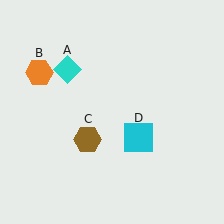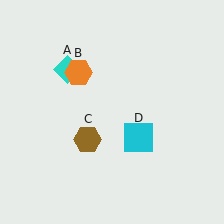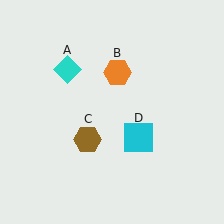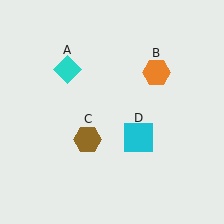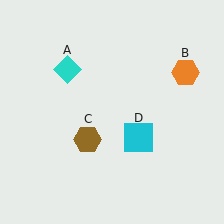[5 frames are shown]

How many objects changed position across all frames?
1 object changed position: orange hexagon (object B).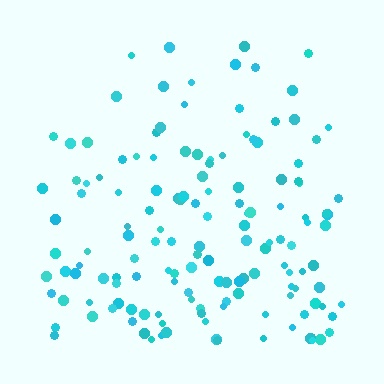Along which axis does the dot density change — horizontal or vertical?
Vertical.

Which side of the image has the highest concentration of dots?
The bottom.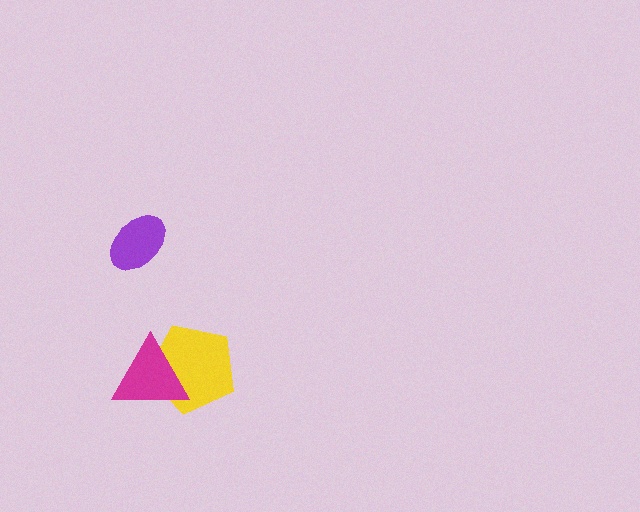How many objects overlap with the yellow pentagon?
1 object overlaps with the yellow pentagon.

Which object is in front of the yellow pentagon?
The magenta triangle is in front of the yellow pentagon.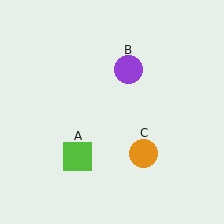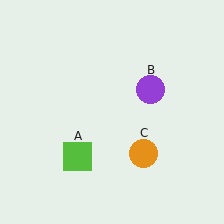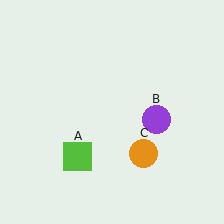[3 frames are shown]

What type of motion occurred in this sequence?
The purple circle (object B) rotated clockwise around the center of the scene.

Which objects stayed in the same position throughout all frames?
Lime square (object A) and orange circle (object C) remained stationary.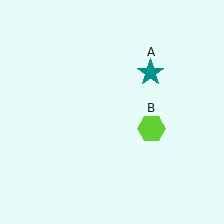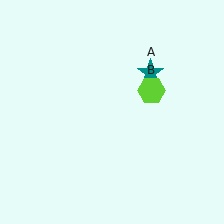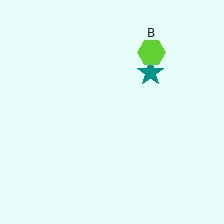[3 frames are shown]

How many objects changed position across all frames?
1 object changed position: lime hexagon (object B).